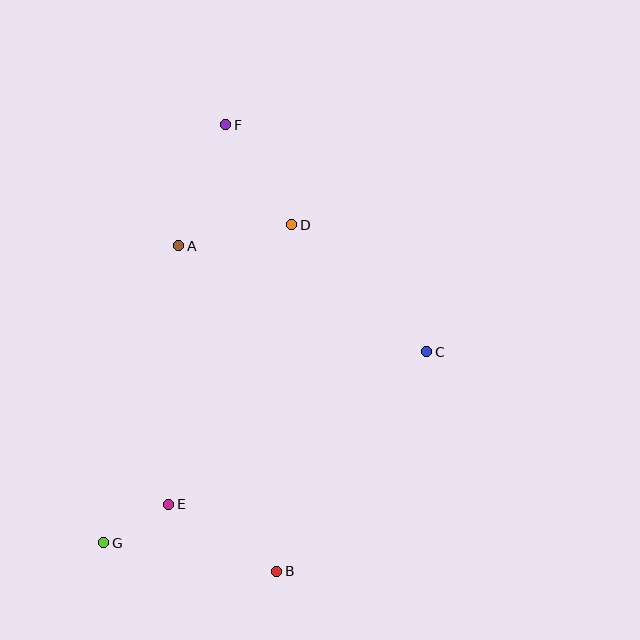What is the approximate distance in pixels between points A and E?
The distance between A and E is approximately 259 pixels.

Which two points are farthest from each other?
Points B and F are farthest from each other.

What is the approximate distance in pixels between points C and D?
The distance between C and D is approximately 185 pixels.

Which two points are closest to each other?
Points E and G are closest to each other.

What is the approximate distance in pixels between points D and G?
The distance between D and G is approximately 369 pixels.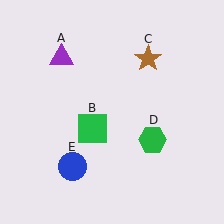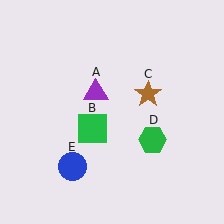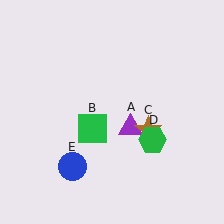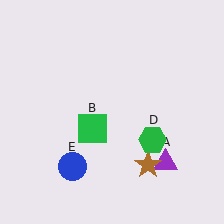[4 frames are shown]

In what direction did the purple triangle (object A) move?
The purple triangle (object A) moved down and to the right.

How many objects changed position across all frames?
2 objects changed position: purple triangle (object A), brown star (object C).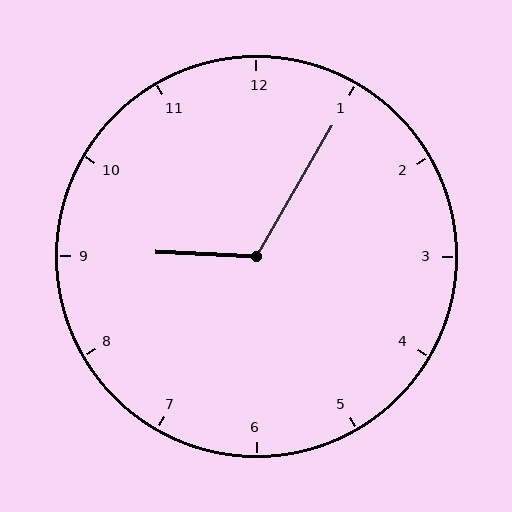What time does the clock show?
9:05.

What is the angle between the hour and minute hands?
Approximately 118 degrees.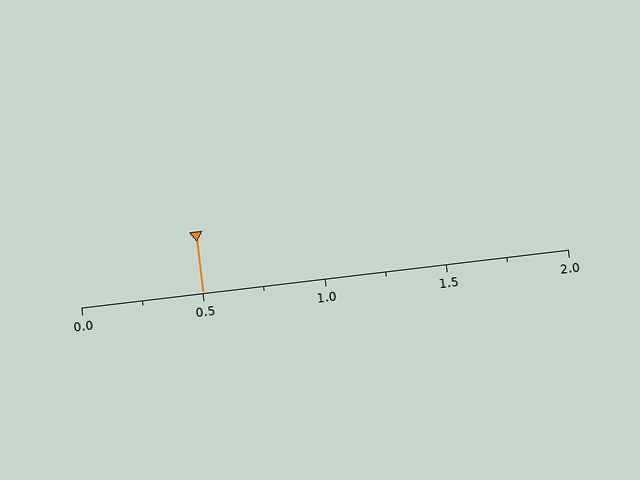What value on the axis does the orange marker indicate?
The marker indicates approximately 0.5.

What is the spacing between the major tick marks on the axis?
The major ticks are spaced 0.5 apart.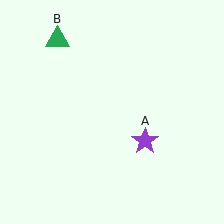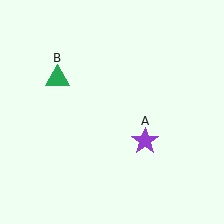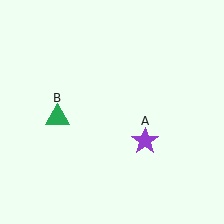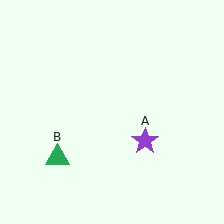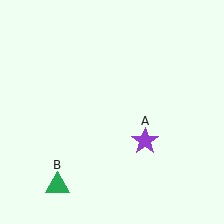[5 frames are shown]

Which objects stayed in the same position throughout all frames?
Purple star (object A) remained stationary.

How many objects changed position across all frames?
1 object changed position: green triangle (object B).